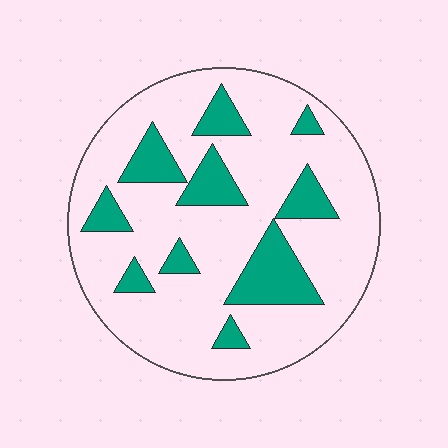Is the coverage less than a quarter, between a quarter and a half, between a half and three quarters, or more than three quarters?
Less than a quarter.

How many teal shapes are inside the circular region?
10.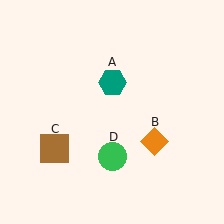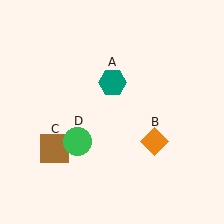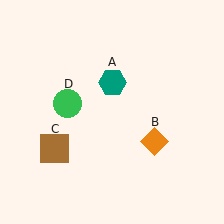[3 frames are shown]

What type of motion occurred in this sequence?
The green circle (object D) rotated clockwise around the center of the scene.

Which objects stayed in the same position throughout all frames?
Teal hexagon (object A) and orange diamond (object B) and brown square (object C) remained stationary.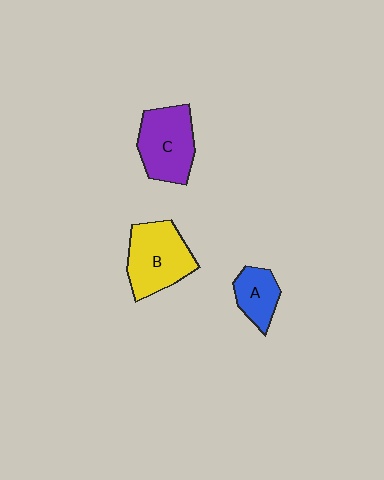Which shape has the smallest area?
Shape A (blue).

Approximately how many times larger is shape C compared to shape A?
Approximately 1.7 times.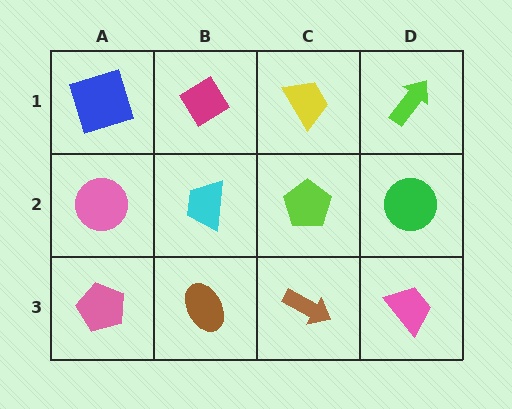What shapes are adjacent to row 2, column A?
A blue square (row 1, column A), a pink pentagon (row 3, column A), a cyan trapezoid (row 2, column B).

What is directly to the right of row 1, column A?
A magenta diamond.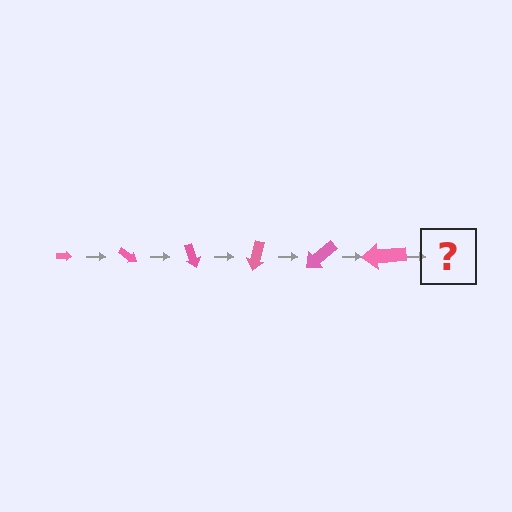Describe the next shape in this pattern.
It should be an arrow, larger than the previous one and rotated 210 degrees from the start.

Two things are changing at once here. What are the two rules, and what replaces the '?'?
The two rules are that the arrow grows larger each step and it rotates 35 degrees each step. The '?' should be an arrow, larger than the previous one and rotated 210 degrees from the start.